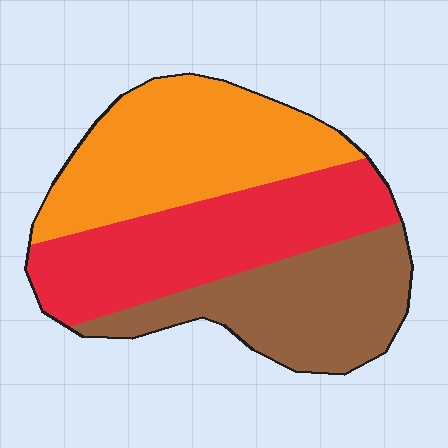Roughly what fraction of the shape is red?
Red covers around 35% of the shape.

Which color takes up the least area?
Brown, at roughly 30%.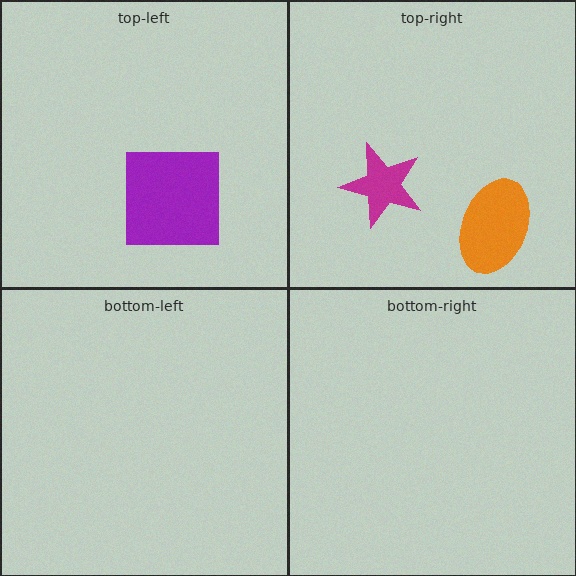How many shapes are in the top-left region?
1.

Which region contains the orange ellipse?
The top-right region.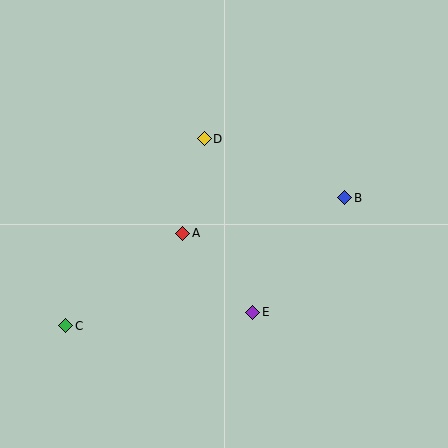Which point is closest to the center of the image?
Point A at (183, 233) is closest to the center.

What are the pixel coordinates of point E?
Point E is at (253, 312).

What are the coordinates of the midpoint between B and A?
The midpoint between B and A is at (264, 215).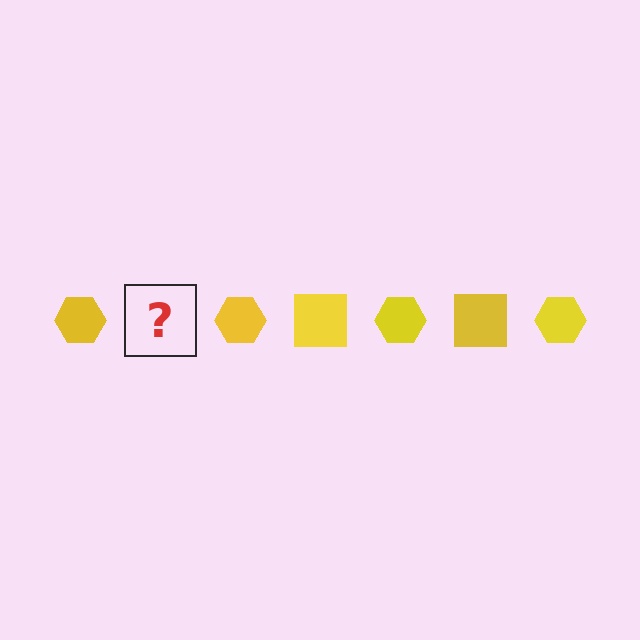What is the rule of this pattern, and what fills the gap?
The rule is that the pattern cycles through hexagon, square shapes in yellow. The gap should be filled with a yellow square.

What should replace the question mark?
The question mark should be replaced with a yellow square.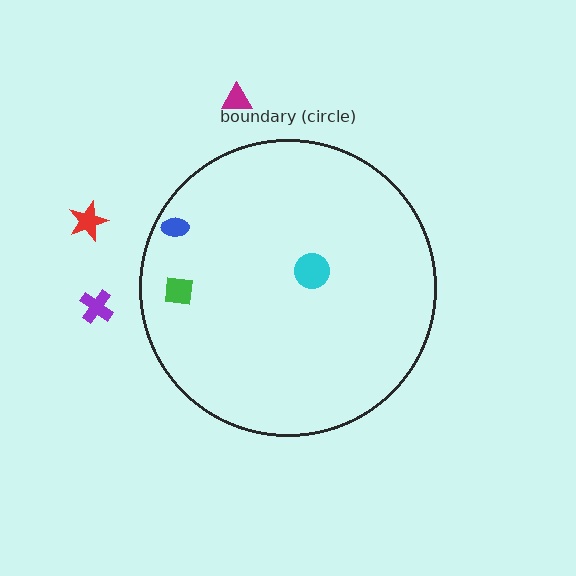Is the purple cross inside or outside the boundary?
Outside.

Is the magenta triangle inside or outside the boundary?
Outside.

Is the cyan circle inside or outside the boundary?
Inside.